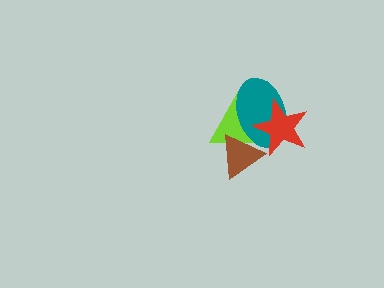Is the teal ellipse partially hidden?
Yes, it is partially covered by another shape.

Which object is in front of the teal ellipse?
The red star is in front of the teal ellipse.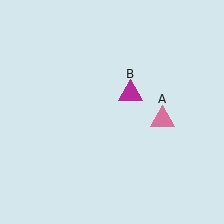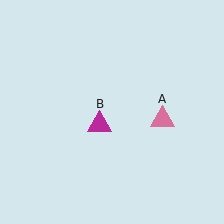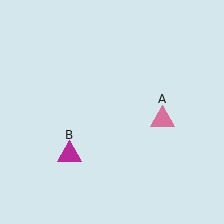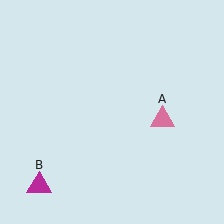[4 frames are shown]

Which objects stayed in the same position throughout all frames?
Pink triangle (object A) remained stationary.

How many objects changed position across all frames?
1 object changed position: magenta triangle (object B).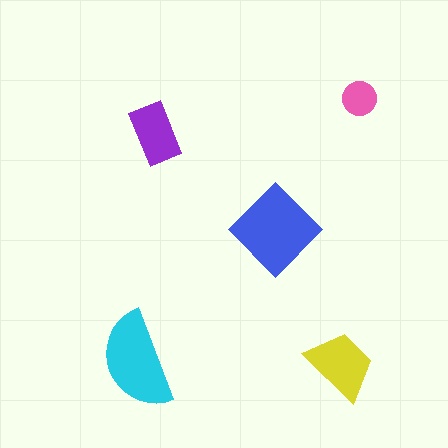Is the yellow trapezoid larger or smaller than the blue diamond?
Smaller.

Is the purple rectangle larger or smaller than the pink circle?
Larger.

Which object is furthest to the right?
The pink circle is rightmost.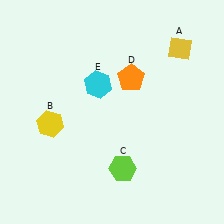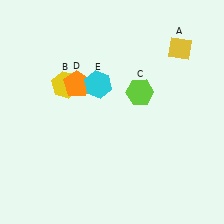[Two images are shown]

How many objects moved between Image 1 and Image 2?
3 objects moved between the two images.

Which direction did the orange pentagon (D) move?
The orange pentagon (D) moved left.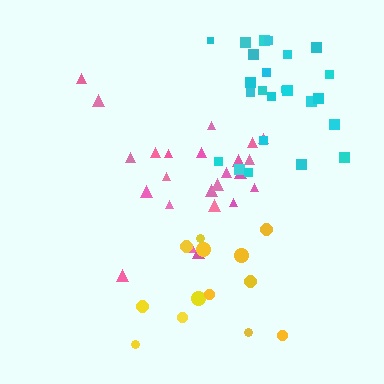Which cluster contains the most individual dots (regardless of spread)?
Cyan (25).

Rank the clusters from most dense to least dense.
cyan, pink, yellow.